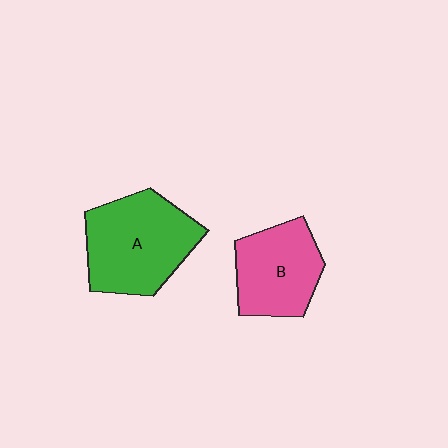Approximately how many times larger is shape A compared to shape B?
Approximately 1.3 times.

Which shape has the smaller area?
Shape B (pink).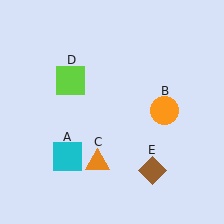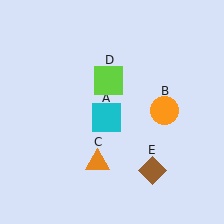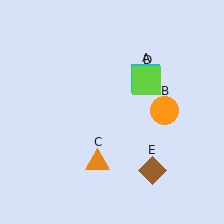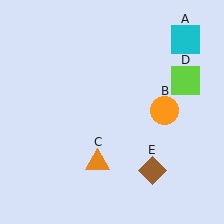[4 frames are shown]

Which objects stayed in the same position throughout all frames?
Orange circle (object B) and orange triangle (object C) and brown diamond (object E) remained stationary.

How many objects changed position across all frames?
2 objects changed position: cyan square (object A), lime square (object D).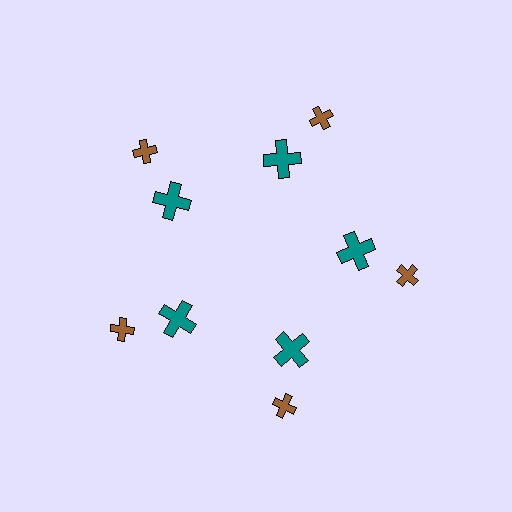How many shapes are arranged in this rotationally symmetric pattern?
There are 10 shapes, arranged in 5 groups of 2.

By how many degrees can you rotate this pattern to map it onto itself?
The pattern maps onto itself every 72 degrees of rotation.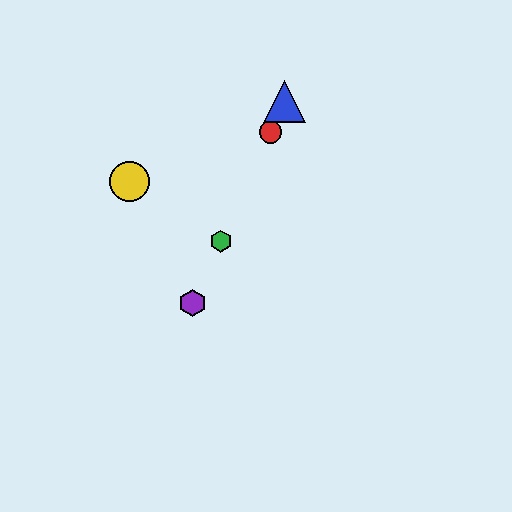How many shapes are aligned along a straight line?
4 shapes (the red circle, the blue triangle, the green hexagon, the purple hexagon) are aligned along a straight line.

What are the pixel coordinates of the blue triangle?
The blue triangle is at (285, 101).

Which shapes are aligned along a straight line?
The red circle, the blue triangle, the green hexagon, the purple hexagon are aligned along a straight line.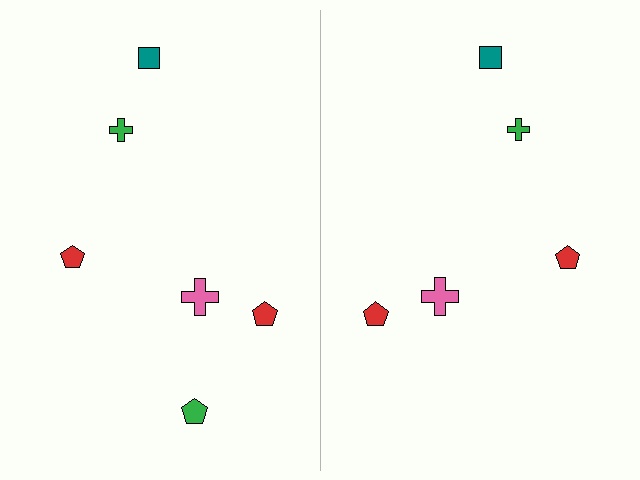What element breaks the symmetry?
A green pentagon is missing from the right side.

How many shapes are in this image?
There are 11 shapes in this image.